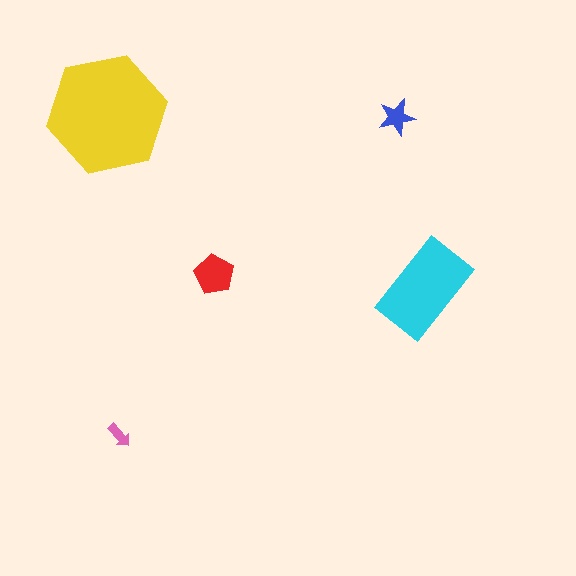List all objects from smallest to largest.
The pink arrow, the blue star, the red pentagon, the cyan rectangle, the yellow hexagon.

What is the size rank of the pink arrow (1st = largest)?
5th.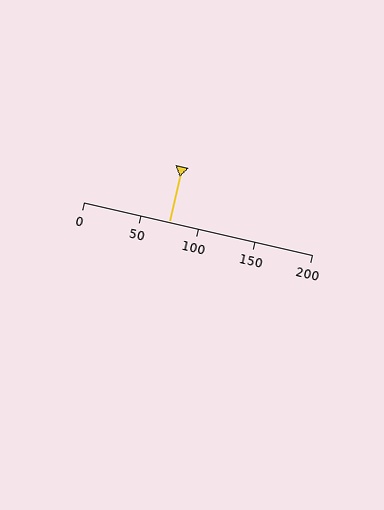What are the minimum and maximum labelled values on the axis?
The axis runs from 0 to 200.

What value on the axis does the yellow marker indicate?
The marker indicates approximately 75.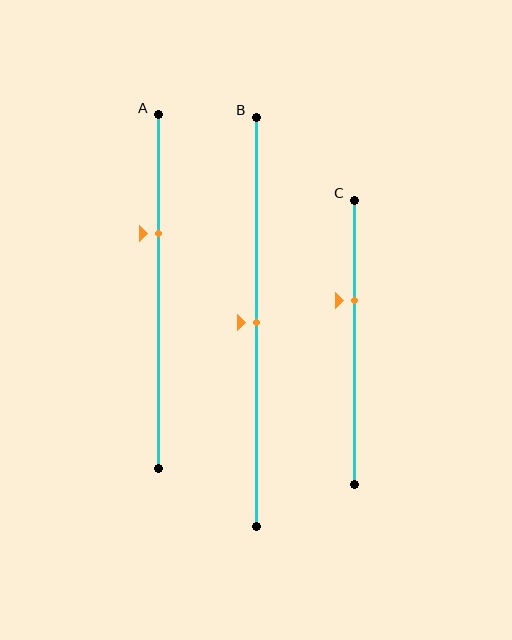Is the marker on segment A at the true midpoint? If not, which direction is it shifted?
No, the marker on segment A is shifted upward by about 16% of the segment length.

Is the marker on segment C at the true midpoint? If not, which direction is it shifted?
No, the marker on segment C is shifted upward by about 15% of the segment length.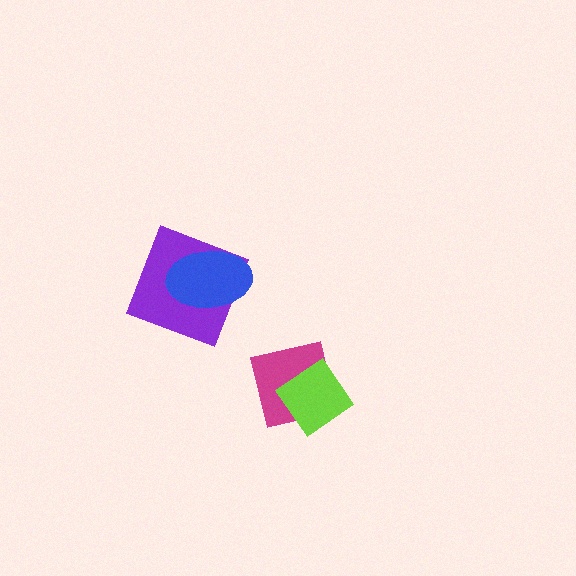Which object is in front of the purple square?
The blue ellipse is in front of the purple square.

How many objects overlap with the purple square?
1 object overlaps with the purple square.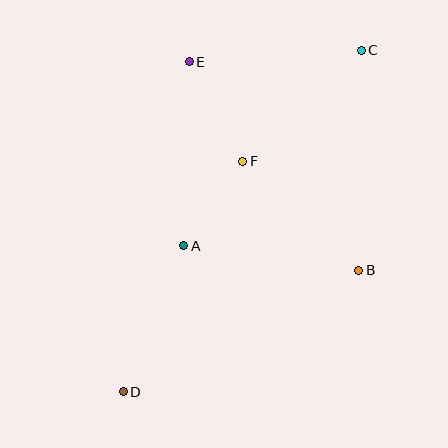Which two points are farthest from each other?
Points C and D are farthest from each other.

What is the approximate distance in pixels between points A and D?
The distance between A and D is approximately 158 pixels.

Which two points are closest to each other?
Points A and F are closest to each other.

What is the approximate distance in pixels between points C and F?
The distance between C and F is approximately 163 pixels.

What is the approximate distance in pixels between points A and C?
The distance between A and C is approximately 264 pixels.